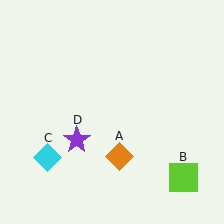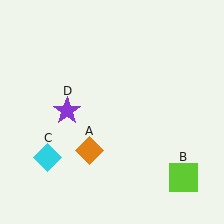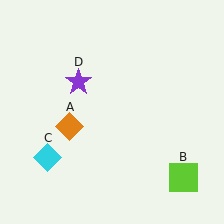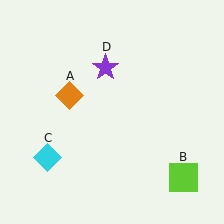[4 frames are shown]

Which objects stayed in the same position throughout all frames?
Lime square (object B) and cyan diamond (object C) remained stationary.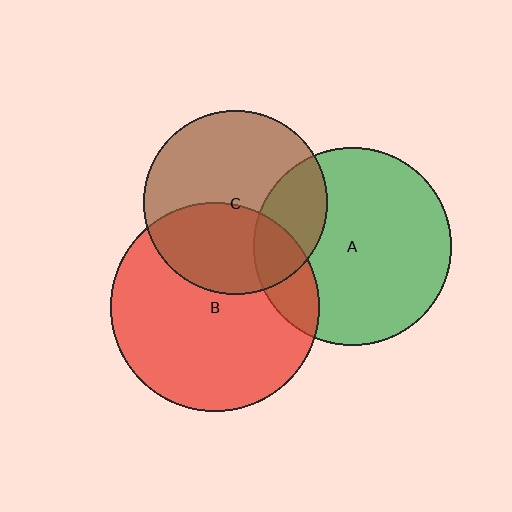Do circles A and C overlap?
Yes.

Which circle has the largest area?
Circle B (red).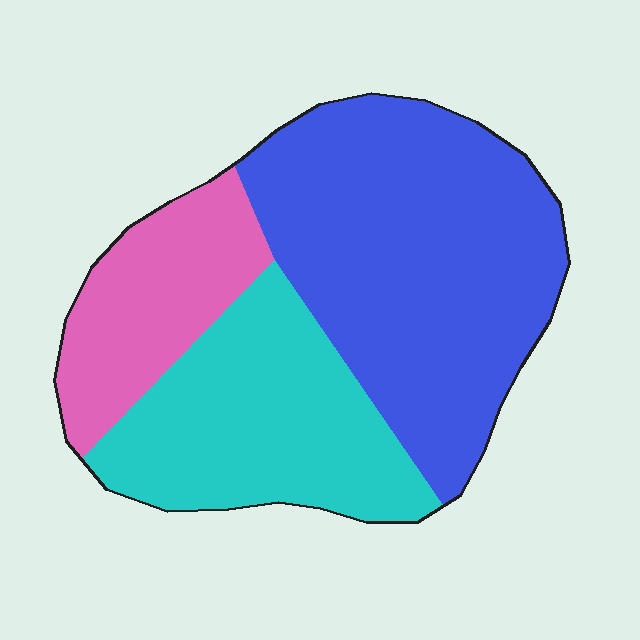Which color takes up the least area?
Pink, at roughly 20%.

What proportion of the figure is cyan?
Cyan covers 31% of the figure.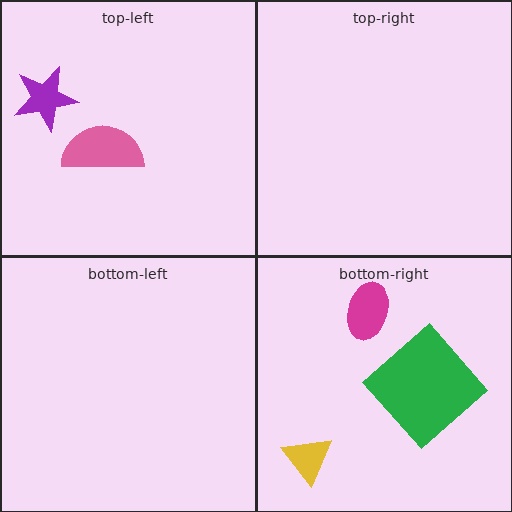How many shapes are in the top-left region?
2.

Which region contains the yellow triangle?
The bottom-right region.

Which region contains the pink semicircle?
The top-left region.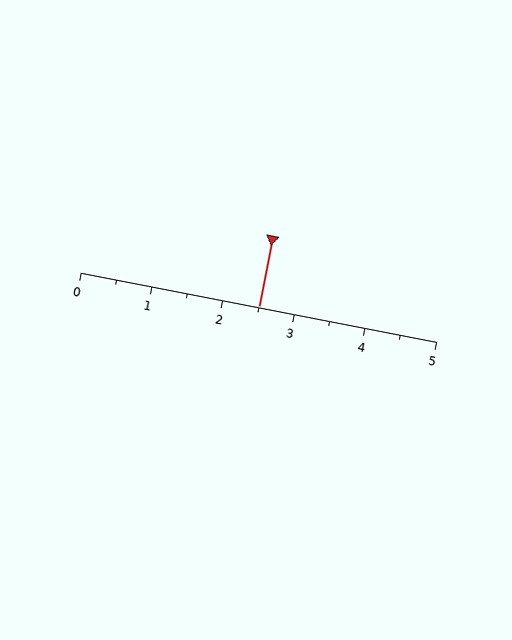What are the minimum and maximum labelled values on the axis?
The axis runs from 0 to 5.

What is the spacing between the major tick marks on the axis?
The major ticks are spaced 1 apart.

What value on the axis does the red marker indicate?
The marker indicates approximately 2.5.